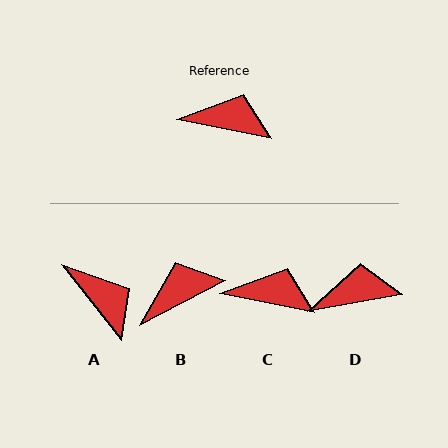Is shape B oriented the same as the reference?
No, it is off by about 39 degrees.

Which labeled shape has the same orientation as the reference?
C.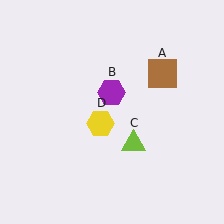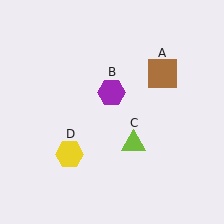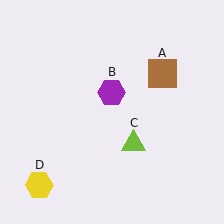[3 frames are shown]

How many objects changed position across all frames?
1 object changed position: yellow hexagon (object D).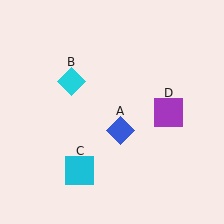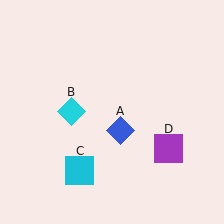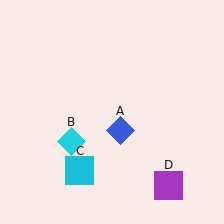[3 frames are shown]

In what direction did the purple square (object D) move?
The purple square (object D) moved down.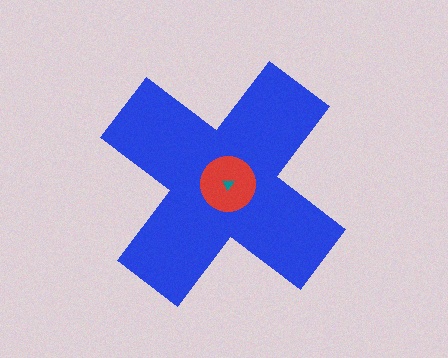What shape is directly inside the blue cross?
The red circle.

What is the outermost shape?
The blue cross.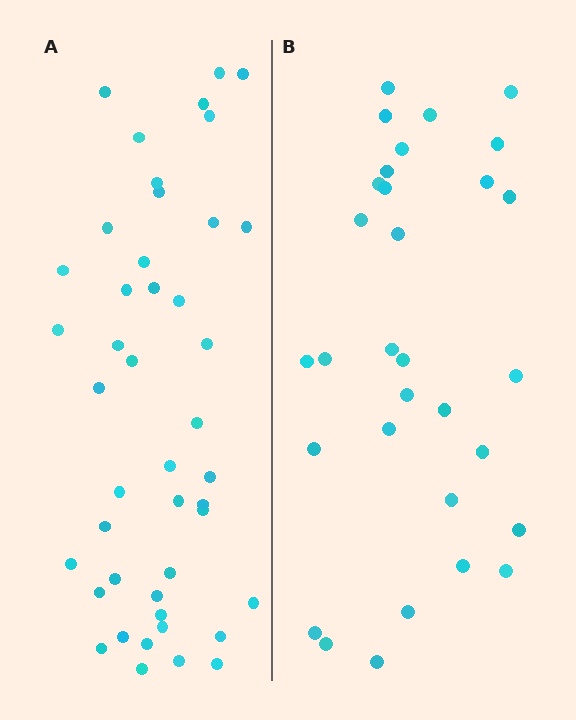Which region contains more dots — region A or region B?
Region A (the left region) has more dots.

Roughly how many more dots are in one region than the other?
Region A has approximately 15 more dots than region B.